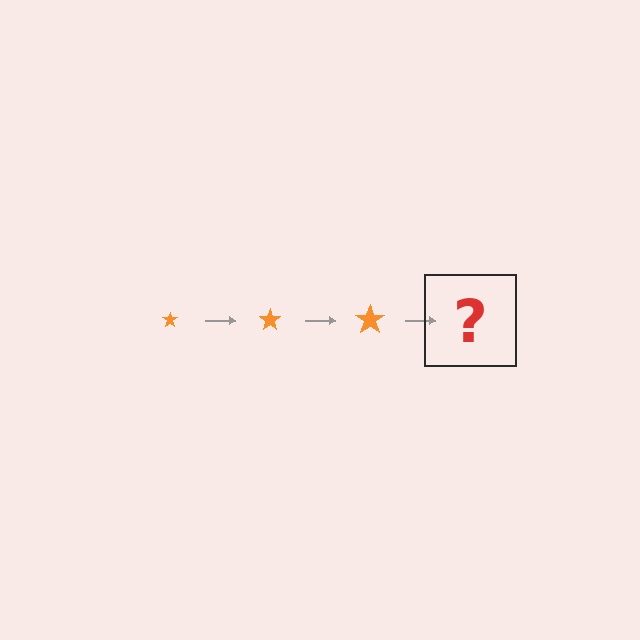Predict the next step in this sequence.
The next step is an orange star, larger than the previous one.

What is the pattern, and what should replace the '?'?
The pattern is that the star gets progressively larger each step. The '?' should be an orange star, larger than the previous one.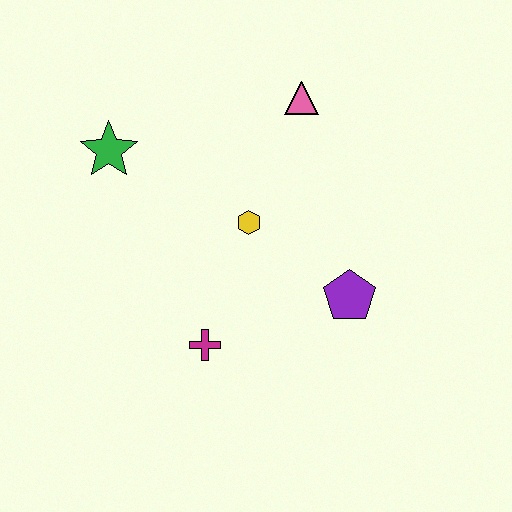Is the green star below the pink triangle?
Yes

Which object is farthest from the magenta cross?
The pink triangle is farthest from the magenta cross.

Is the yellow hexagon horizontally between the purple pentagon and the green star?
Yes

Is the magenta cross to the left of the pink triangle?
Yes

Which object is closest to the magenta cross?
The yellow hexagon is closest to the magenta cross.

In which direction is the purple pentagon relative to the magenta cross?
The purple pentagon is to the right of the magenta cross.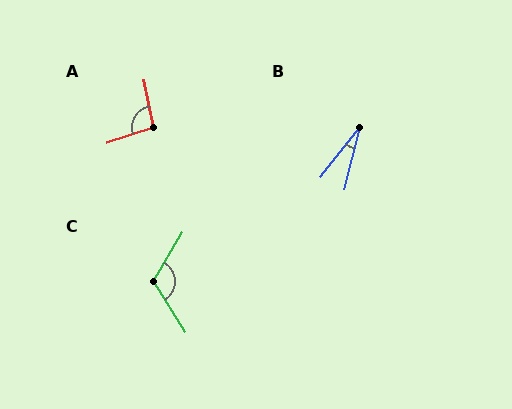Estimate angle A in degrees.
Approximately 97 degrees.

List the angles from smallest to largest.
B (24°), A (97°), C (118°).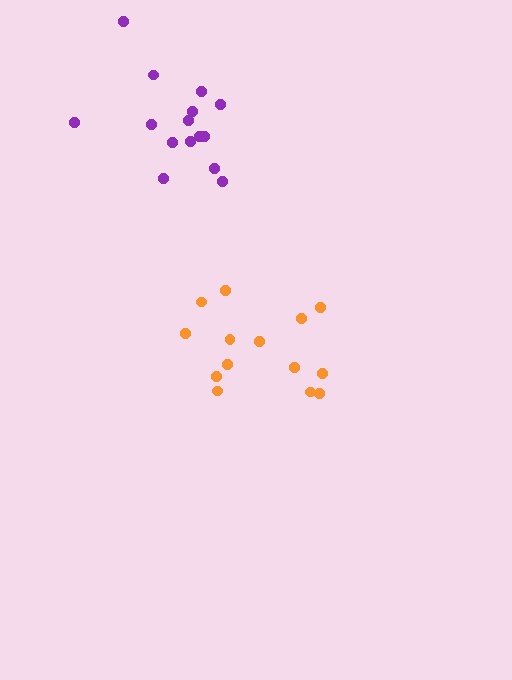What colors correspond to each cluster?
The clusters are colored: orange, purple.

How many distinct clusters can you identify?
There are 2 distinct clusters.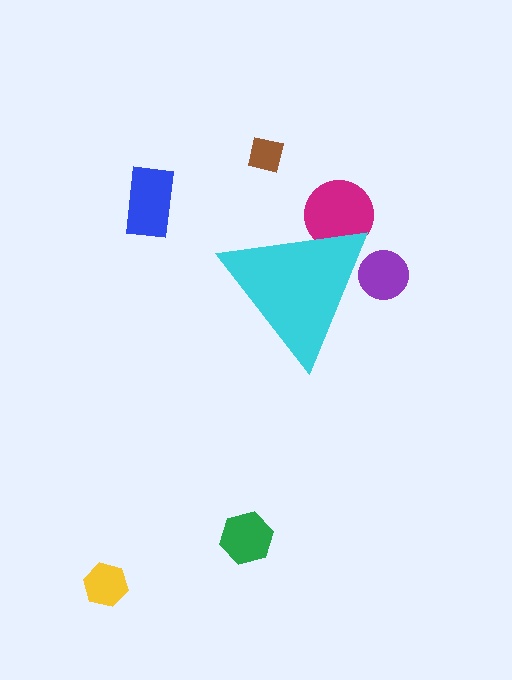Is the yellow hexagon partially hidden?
No, the yellow hexagon is fully visible.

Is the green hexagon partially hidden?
No, the green hexagon is fully visible.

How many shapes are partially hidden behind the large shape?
2 shapes are partially hidden.